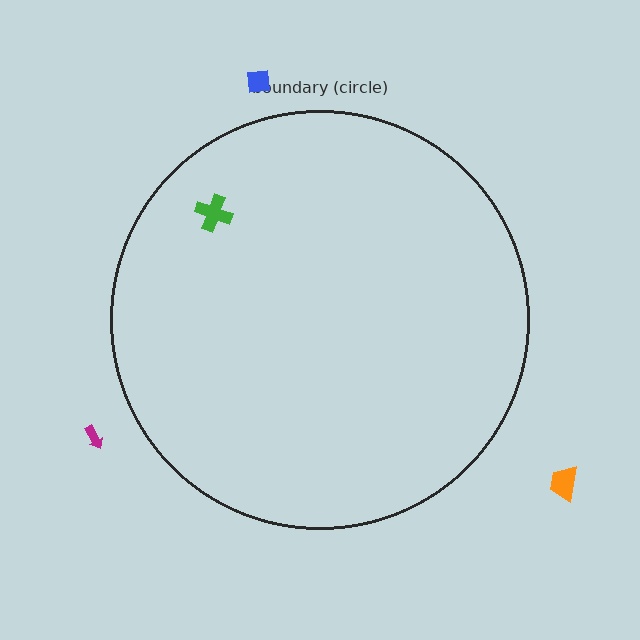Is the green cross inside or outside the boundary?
Inside.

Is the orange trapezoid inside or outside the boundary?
Outside.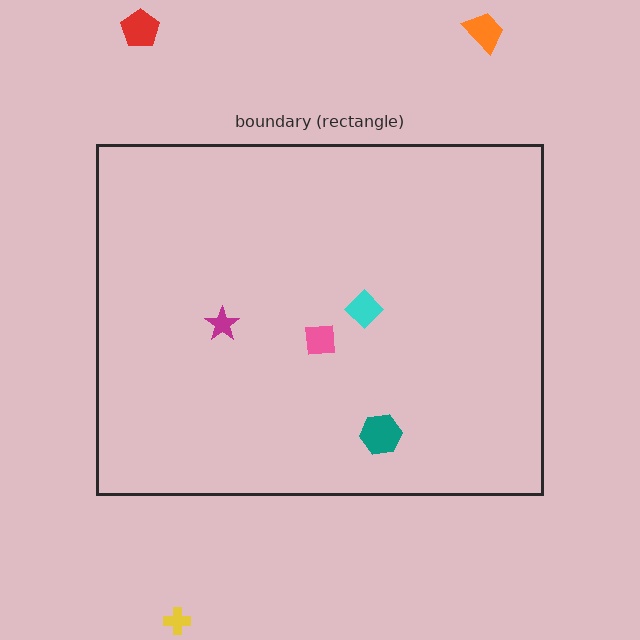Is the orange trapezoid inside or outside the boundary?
Outside.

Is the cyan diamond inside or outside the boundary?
Inside.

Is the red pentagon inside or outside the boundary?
Outside.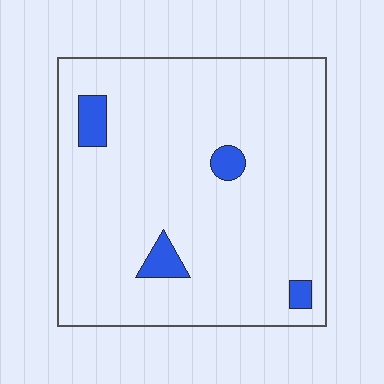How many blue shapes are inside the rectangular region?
4.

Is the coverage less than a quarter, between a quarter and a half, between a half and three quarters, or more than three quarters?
Less than a quarter.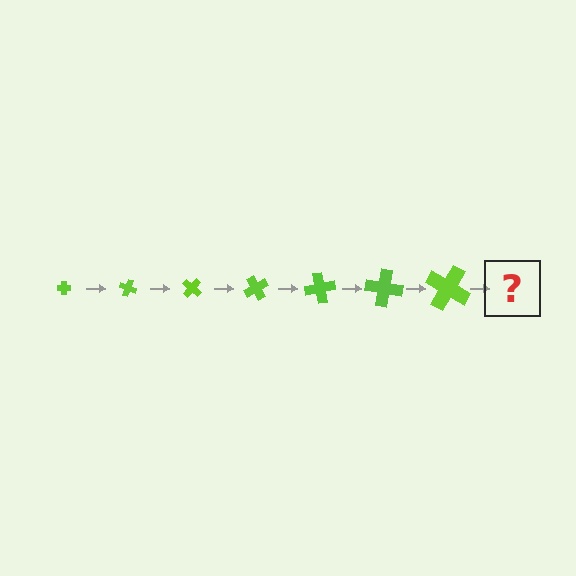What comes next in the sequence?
The next element should be a cross, larger than the previous one and rotated 140 degrees from the start.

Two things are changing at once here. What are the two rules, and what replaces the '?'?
The two rules are that the cross grows larger each step and it rotates 20 degrees each step. The '?' should be a cross, larger than the previous one and rotated 140 degrees from the start.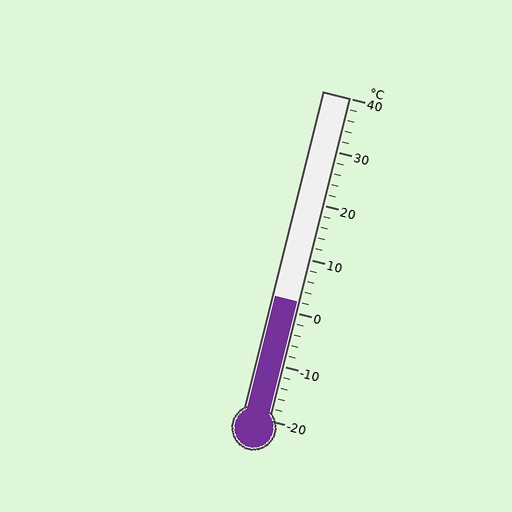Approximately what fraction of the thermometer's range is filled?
The thermometer is filled to approximately 35% of its range.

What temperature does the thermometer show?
The thermometer shows approximately 2°C.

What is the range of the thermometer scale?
The thermometer scale ranges from -20°C to 40°C.